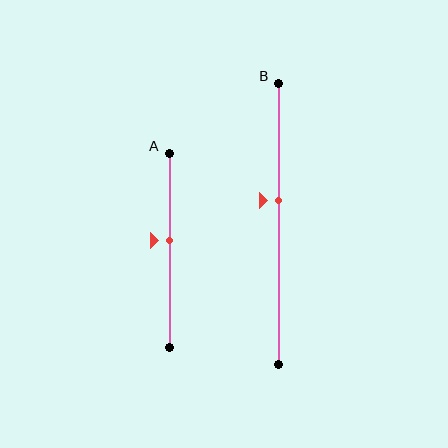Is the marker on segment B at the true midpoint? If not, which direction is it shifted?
No, the marker on segment B is shifted upward by about 8% of the segment length.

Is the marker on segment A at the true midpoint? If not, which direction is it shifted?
No, the marker on segment A is shifted upward by about 5% of the segment length.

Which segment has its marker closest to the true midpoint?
Segment A has its marker closest to the true midpoint.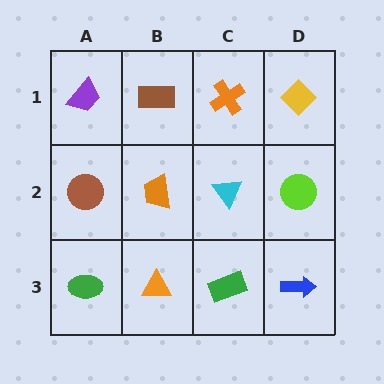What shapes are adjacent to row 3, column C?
A cyan triangle (row 2, column C), an orange triangle (row 3, column B), a blue arrow (row 3, column D).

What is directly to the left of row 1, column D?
An orange cross.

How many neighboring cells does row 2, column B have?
4.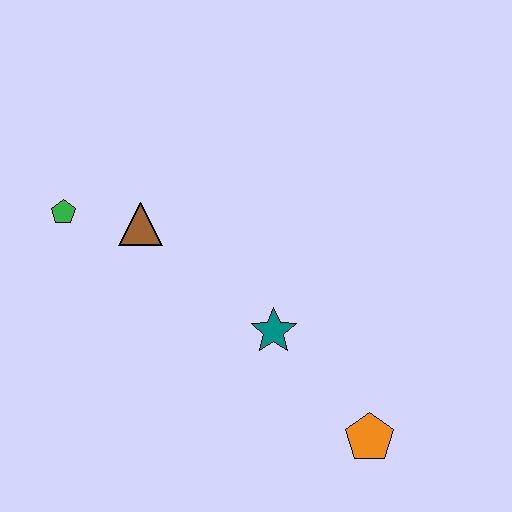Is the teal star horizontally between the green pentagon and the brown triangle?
No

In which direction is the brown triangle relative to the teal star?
The brown triangle is to the left of the teal star.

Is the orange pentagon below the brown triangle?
Yes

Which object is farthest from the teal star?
The green pentagon is farthest from the teal star.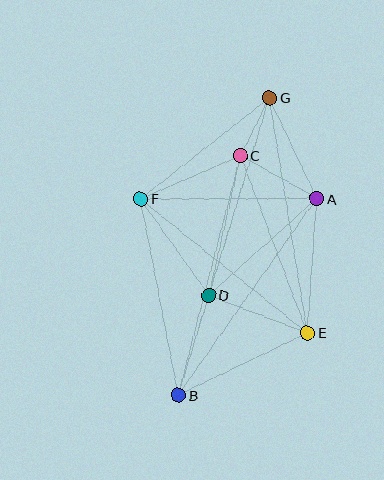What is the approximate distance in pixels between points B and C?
The distance between B and C is approximately 247 pixels.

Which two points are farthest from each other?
Points B and G are farthest from each other.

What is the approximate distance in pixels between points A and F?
The distance between A and F is approximately 176 pixels.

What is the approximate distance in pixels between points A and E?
The distance between A and E is approximately 135 pixels.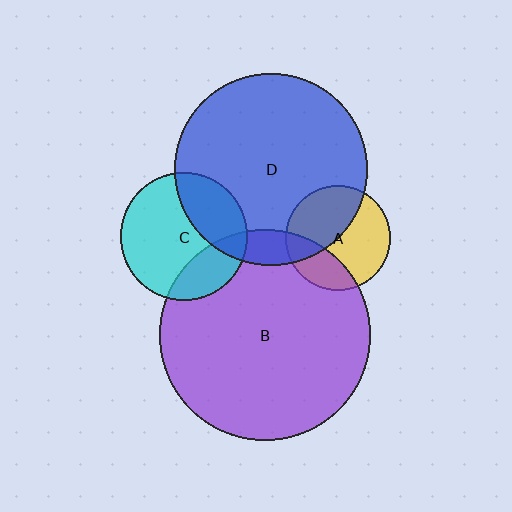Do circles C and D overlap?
Yes.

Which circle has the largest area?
Circle B (purple).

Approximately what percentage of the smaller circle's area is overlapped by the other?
Approximately 30%.